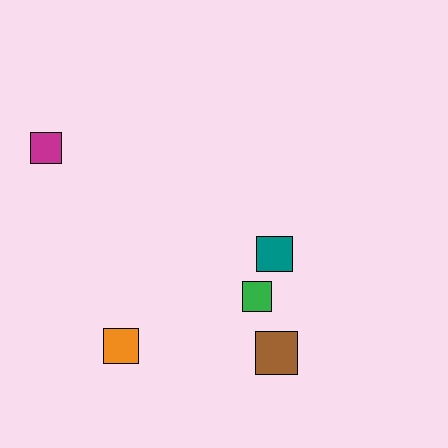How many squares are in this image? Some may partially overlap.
There are 5 squares.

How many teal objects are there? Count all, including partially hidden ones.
There is 1 teal object.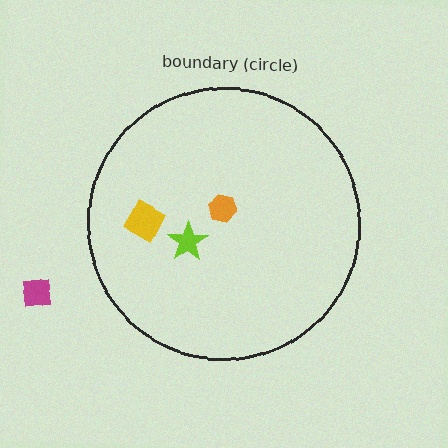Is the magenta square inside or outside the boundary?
Outside.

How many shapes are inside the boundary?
3 inside, 1 outside.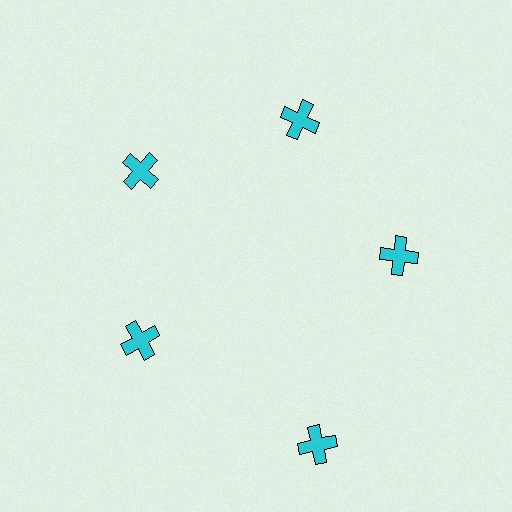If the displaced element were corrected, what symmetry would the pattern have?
It would have 5-fold rotational symmetry — the pattern would map onto itself every 72 degrees.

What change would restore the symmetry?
The symmetry would be restored by moving it inward, back onto the ring so that all 5 crosses sit at equal angles and equal distance from the center.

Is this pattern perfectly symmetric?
No. The 5 cyan crosses are arranged in a ring, but one element near the 5 o'clock position is pushed outward from the center, breaking the 5-fold rotational symmetry.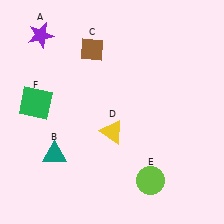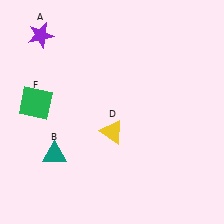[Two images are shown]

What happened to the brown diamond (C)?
The brown diamond (C) was removed in Image 2. It was in the top-left area of Image 1.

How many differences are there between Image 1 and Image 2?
There are 2 differences between the two images.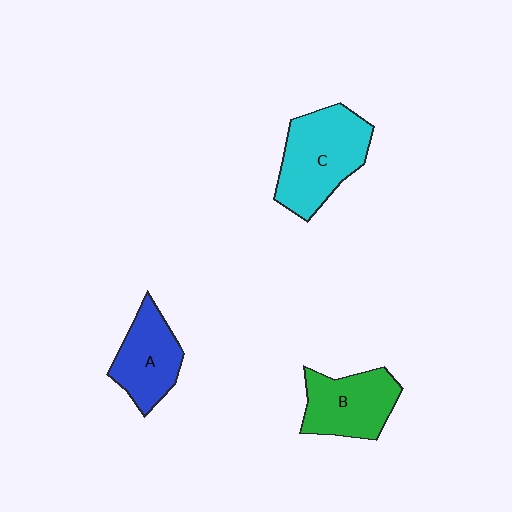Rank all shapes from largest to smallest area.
From largest to smallest: C (cyan), B (green), A (blue).